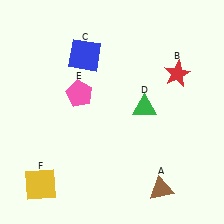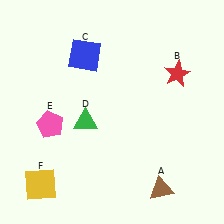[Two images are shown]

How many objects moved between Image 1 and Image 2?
2 objects moved between the two images.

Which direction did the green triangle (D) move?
The green triangle (D) moved left.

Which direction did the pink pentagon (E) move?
The pink pentagon (E) moved down.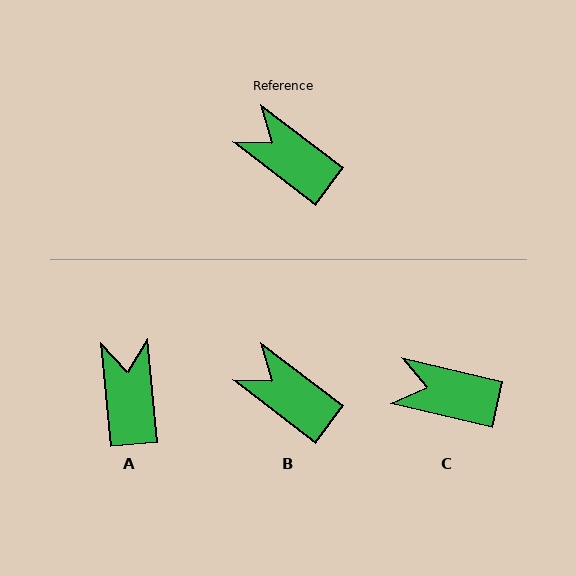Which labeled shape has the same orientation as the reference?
B.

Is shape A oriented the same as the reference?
No, it is off by about 47 degrees.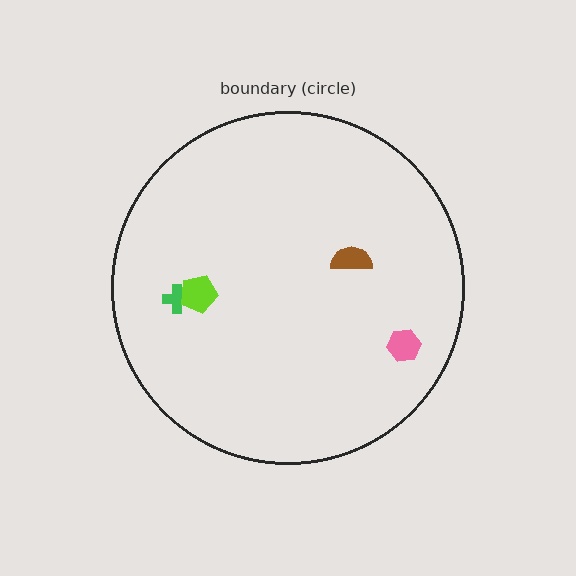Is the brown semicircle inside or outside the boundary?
Inside.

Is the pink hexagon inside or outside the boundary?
Inside.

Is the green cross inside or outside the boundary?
Inside.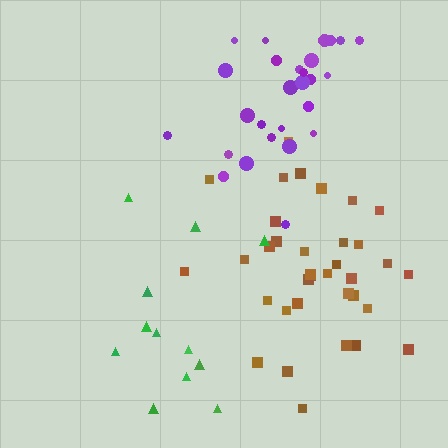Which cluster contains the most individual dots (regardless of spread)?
Brown (35).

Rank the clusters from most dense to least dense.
purple, brown, green.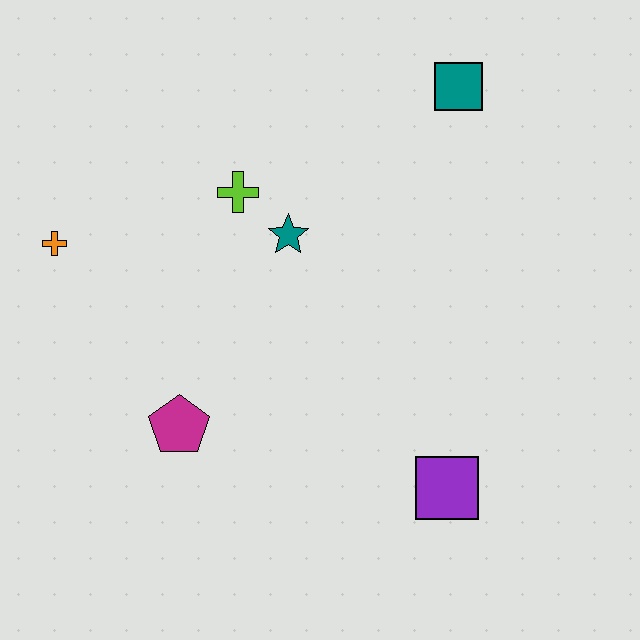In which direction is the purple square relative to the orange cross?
The purple square is to the right of the orange cross.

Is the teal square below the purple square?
No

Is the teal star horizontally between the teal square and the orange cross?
Yes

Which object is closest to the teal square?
The teal star is closest to the teal square.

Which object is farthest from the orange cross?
The purple square is farthest from the orange cross.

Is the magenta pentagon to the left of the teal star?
Yes